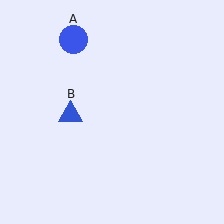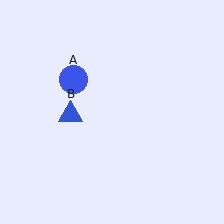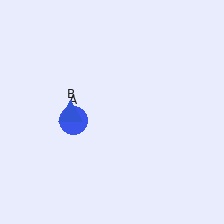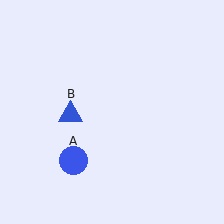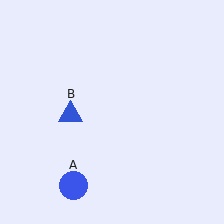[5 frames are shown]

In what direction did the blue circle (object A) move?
The blue circle (object A) moved down.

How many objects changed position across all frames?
1 object changed position: blue circle (object A).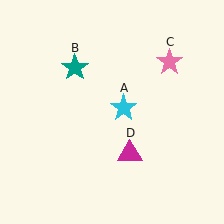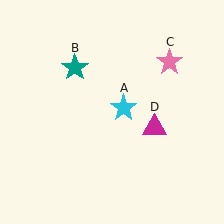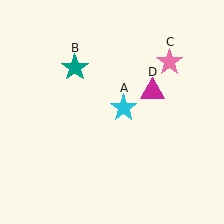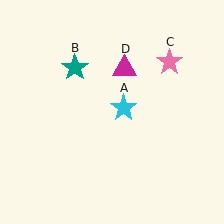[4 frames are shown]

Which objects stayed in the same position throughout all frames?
Cyan star (object A) and teal star (object B) and pink star (object C) remained stationary.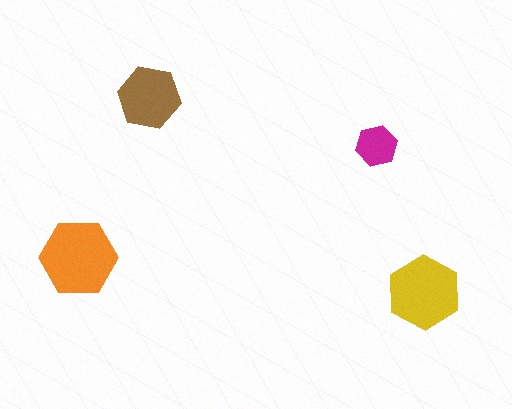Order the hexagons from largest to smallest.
the orange one, the yellow one, the brown one, the magenta one.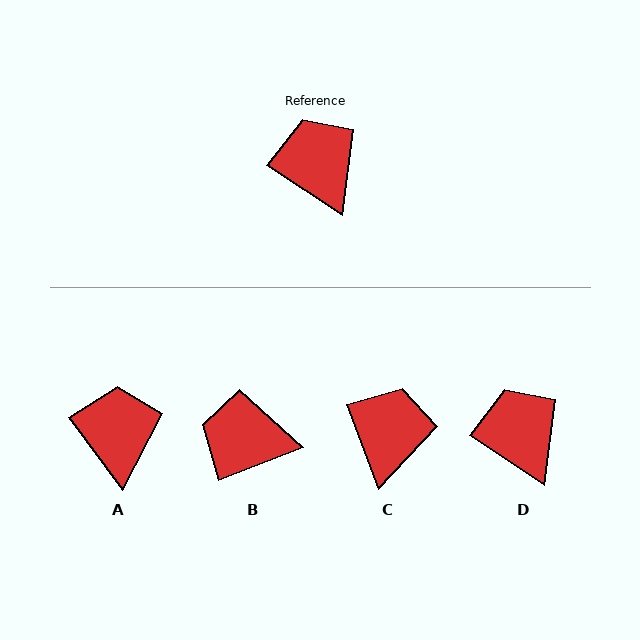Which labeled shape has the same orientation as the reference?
D.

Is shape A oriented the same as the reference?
No, it is off by about 20 degrees.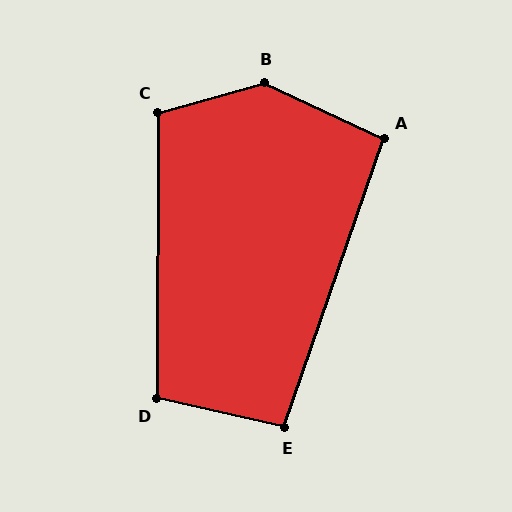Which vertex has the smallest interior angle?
A, at approximately 96 degrees.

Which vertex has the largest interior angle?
B, at approximately 139 degrees.